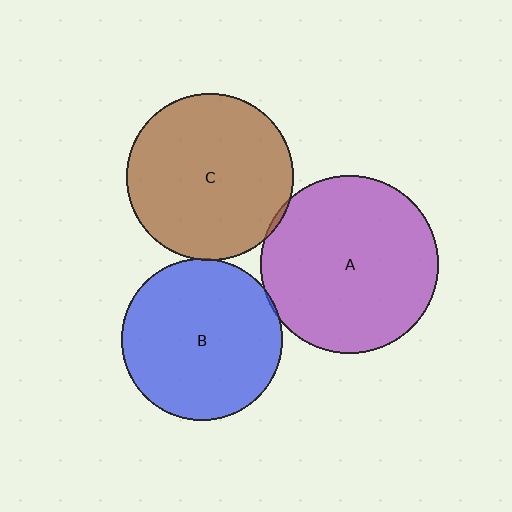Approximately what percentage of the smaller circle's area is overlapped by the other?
Approximately 5%.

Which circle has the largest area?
Circle A (purple).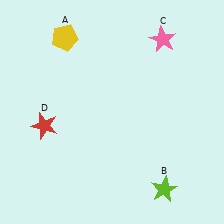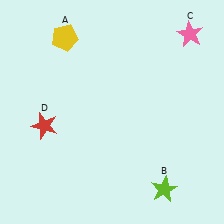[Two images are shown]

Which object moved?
The pink star (C) moved right.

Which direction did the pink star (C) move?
The pink star (C) moved right.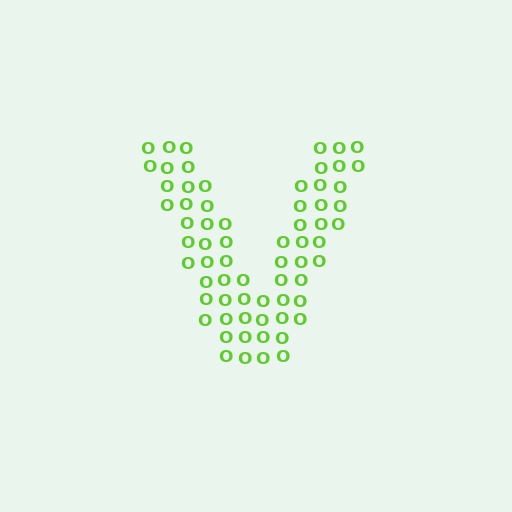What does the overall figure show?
The overall figure shows the letter V.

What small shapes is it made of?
It is made of small letter O's.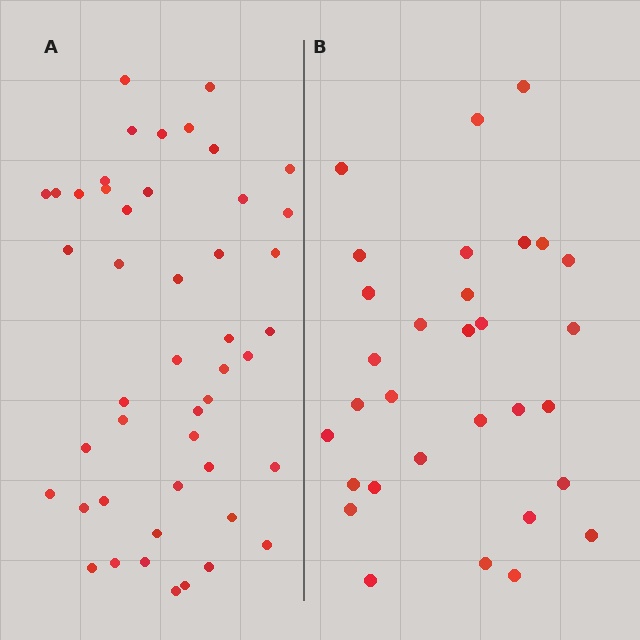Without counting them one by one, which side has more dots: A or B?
Region A (the left region) has more dots.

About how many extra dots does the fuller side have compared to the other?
Region A has approximately 15 more dots than region B.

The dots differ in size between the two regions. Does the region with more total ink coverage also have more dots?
No. Region B has more total ink coverage because its dots are larger, but region A actually contains more individual dots. Total area can be misleading — the number of items is what matters here.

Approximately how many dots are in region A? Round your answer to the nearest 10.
About 50 dots. (The exact count is 47, which rounds to 50.)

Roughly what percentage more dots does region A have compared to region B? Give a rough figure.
About 50% more.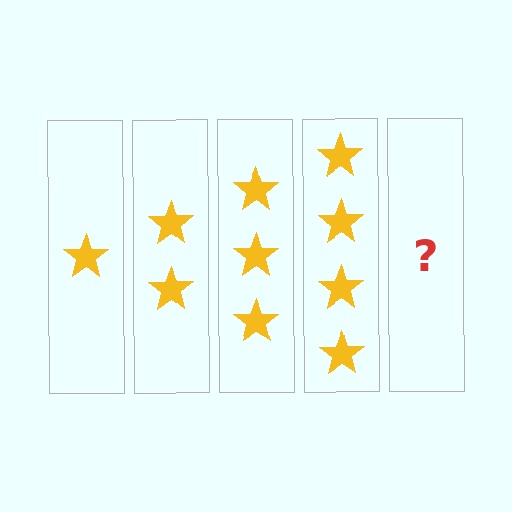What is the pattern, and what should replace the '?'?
The pattern is that each step adds one more star. The '?' should be 5 stars.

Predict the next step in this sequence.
The next step is 5 stars.